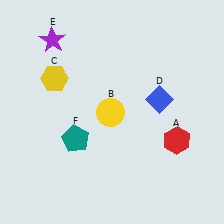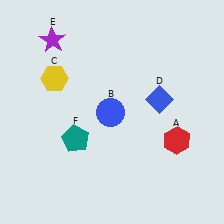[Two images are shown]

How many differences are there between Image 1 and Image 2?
There is 1 difference between the two images.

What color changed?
The circle (B) changed from yellow in Image 1 to blue in Image 2.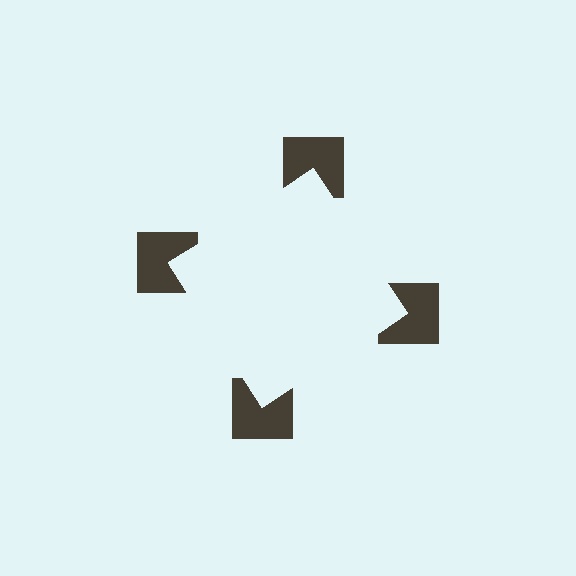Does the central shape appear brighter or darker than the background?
It typically appears slightly brighter than the background, even though no actual brightness change is drawn.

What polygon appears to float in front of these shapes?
An illusory square — its edges are inferred from the aligned wedge cuts in the notched squares, not physically drawn.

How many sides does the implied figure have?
4 sides.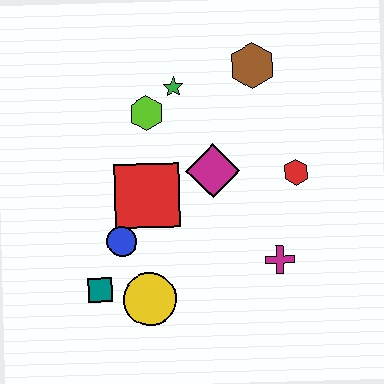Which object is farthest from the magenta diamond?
The teal square is farthest from the magenta diamond.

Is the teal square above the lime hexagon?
No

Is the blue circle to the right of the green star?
No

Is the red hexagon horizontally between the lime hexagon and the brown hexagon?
No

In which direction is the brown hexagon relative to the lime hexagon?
The brown hexagon is to the right of the lime hexagon.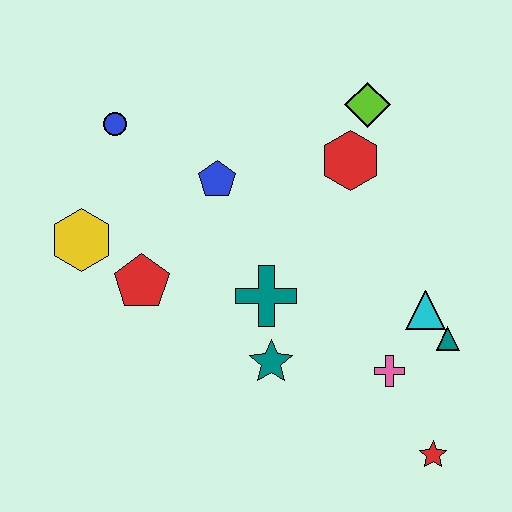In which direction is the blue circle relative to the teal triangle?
The blue circle is to the left of the teal triangle.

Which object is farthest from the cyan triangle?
The blue circle is farthest from the cyan triangle.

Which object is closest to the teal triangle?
The cyan triangle is closest to the teal triangle.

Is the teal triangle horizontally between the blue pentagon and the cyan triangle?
No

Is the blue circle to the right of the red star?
No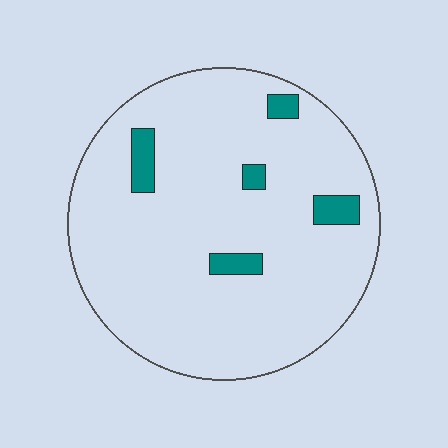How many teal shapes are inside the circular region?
5.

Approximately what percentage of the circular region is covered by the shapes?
Approximately 5%.